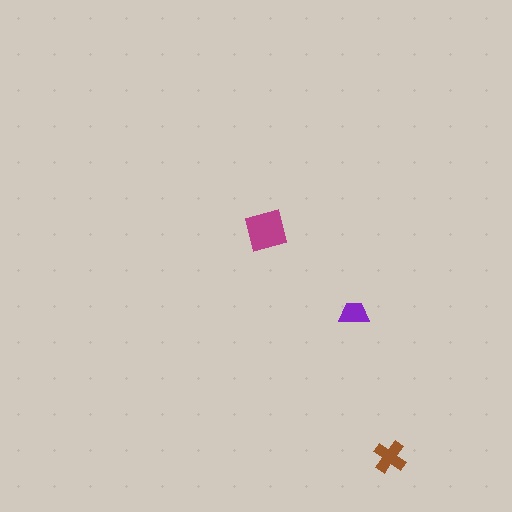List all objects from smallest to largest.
The purple trapezoid, the brown cross, the magenta square.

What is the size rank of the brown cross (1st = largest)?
2nd.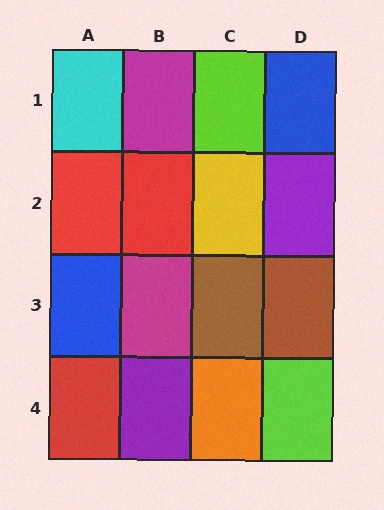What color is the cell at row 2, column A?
Red.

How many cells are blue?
2 cells are blue.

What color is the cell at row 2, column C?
Yellow.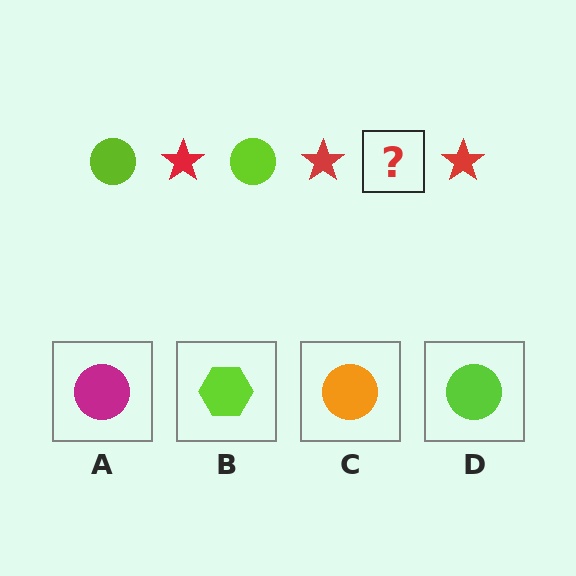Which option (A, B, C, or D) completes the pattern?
D.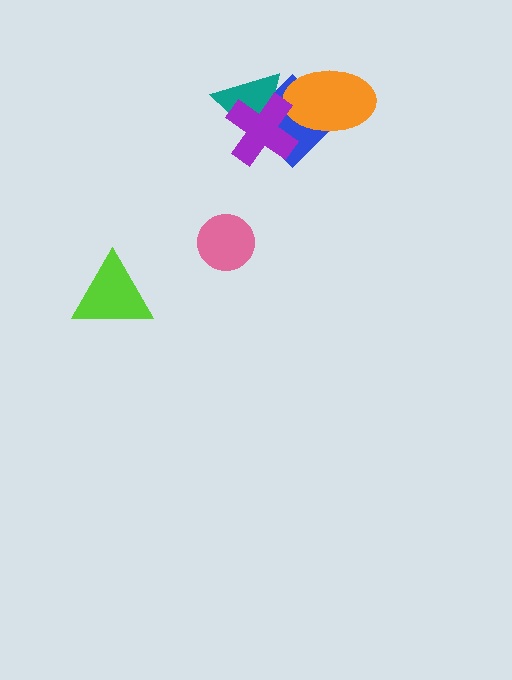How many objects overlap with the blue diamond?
3 objects overlap with the blue diamond.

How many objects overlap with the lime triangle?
0 objects overlap with the lime triangle.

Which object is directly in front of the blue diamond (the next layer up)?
The teal triangle is directly in front of the blue diamond.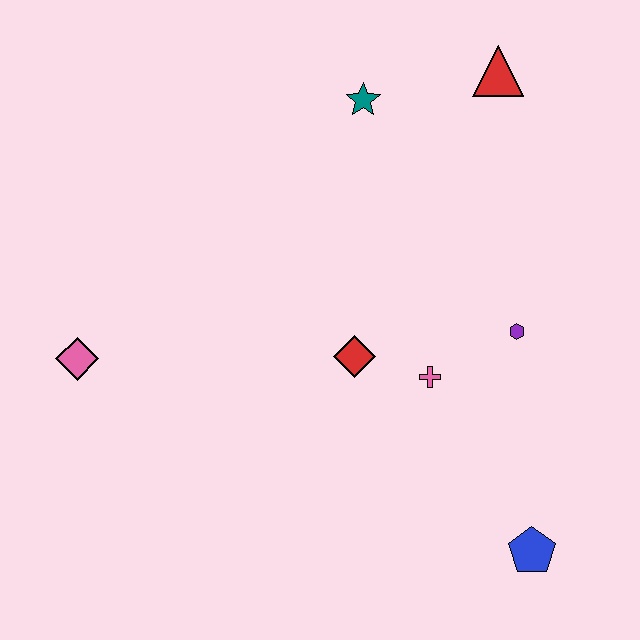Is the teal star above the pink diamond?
Yes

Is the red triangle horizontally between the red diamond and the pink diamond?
No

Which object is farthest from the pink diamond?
The red triangle is farthest from the pink diamond.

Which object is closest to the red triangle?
The teal star is closest to the red triangle.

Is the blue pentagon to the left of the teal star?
No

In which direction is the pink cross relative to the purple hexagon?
The pink cross is to the left of the purple hexagon.